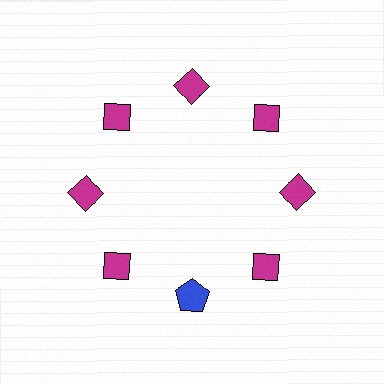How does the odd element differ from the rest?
It differs in both color (blue instead of magenta) and shape (pentagon instead of diamond).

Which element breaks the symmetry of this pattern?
The blue pentagon at roughly the 6 o'clock position breaks the symmetry. All other shapes are magenta diamonds.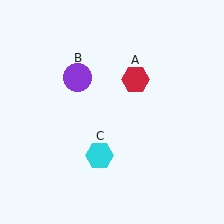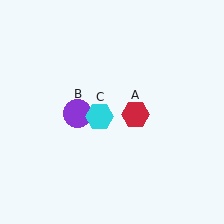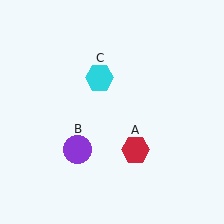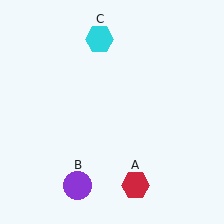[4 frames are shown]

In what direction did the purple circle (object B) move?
The purple circle (object B) moved down.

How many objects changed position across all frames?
3 objects changed position: red hexagon (object A), purple circle (object B), cyan hexagon (object C).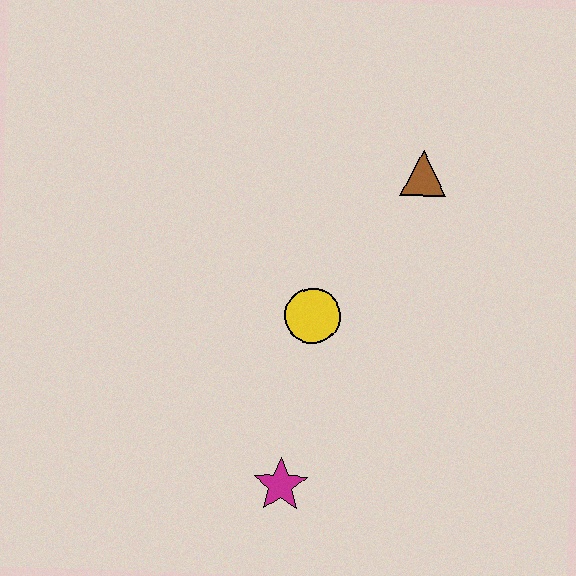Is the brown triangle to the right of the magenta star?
Yes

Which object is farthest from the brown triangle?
The magenta star is farthest from the brown triangle.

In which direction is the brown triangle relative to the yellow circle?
The brown triangle is above the yellow circle.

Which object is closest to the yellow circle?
The magenta star is closest to the yellow circle.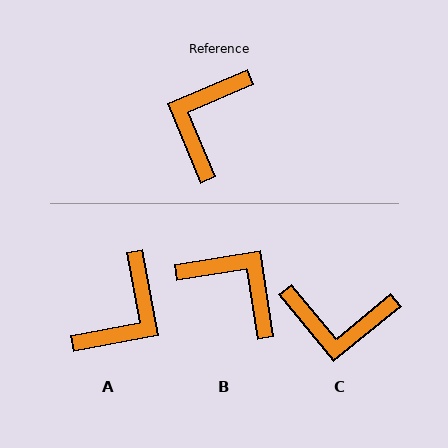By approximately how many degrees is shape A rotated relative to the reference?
Approximately 168 degrees counter-clockwise.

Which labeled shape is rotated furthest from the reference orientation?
A, about 168 degrees away.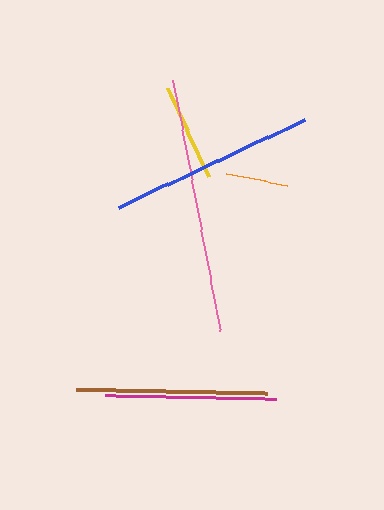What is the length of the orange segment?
The orange segment is approximately 63 pixels long.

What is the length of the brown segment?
The brown segment is approximately 190 pixels long.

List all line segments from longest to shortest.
From longest to shortest: pink, blue, brown, magenta, yellow, orange.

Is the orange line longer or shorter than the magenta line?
The magenta line is longer than the orange line.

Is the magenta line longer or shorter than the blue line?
The blue line is longer than the magenta line.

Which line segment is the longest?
The pink line is the longest at approximately 255 pixels.